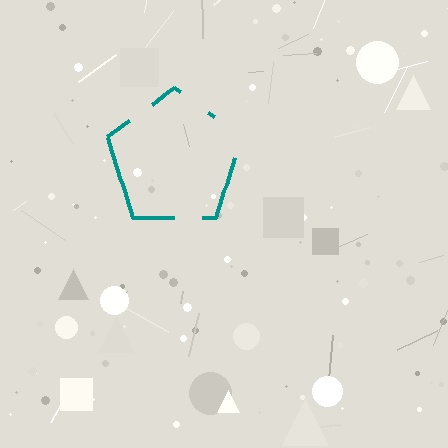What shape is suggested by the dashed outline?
The dashed outline suggests a pentagon.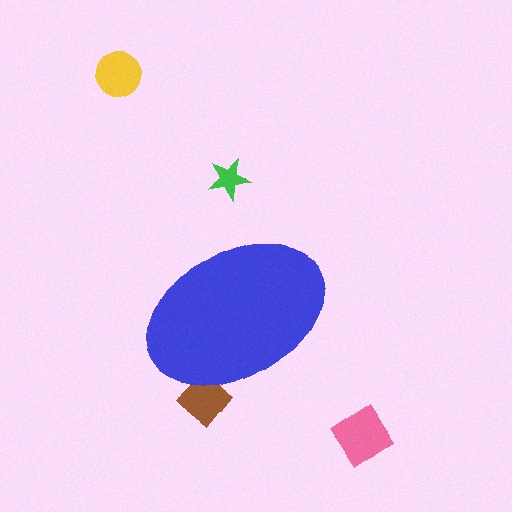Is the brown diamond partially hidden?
Yes, the brown diamond is partially hidden behind the blue ellipse.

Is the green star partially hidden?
No, the green star is fully visible.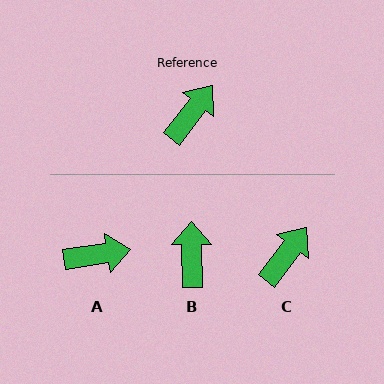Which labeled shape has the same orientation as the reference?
C.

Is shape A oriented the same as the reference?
No, it is off by about 44 degrees.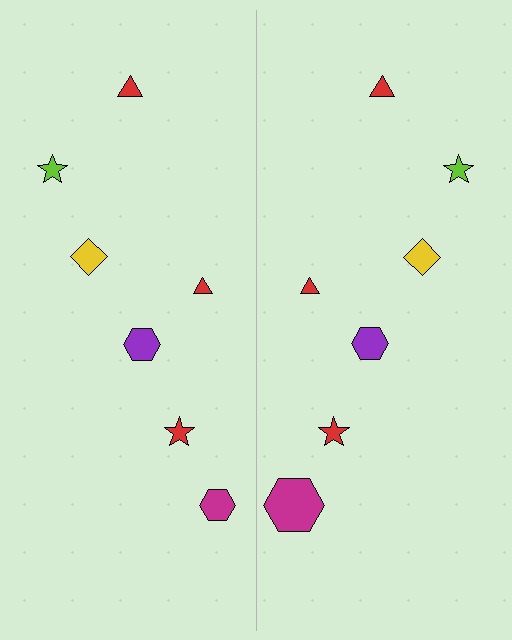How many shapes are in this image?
There are 14 shapes in this image.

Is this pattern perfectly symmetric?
No, the pattern is not perfectly symmetric. The magenta hexagon on the right side has a different size than its mirror counterpart.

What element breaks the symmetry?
The magenta hexagon on the right side has a different size than its mirror counterpart.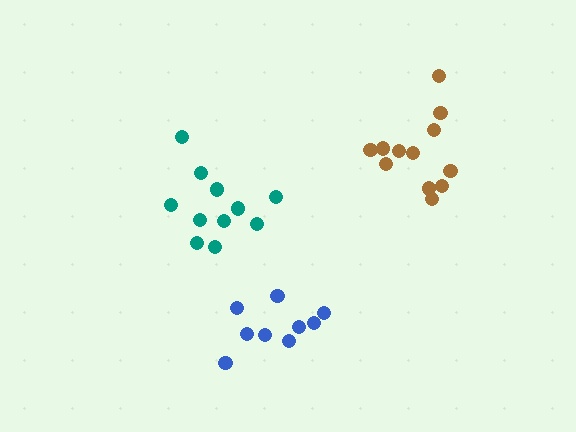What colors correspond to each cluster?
The clusters are colored: blue, teal, brown.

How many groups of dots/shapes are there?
There are 3 groups.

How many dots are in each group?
Group 1: 9 dots, Group 2: 11 dots, Group 3: 12 dots (32 total).